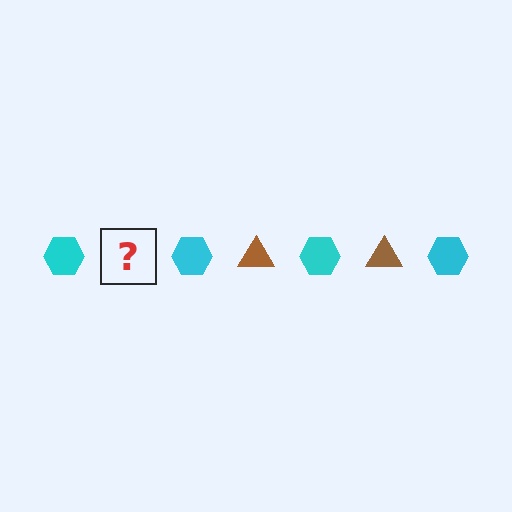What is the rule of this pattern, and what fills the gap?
The rule is that the pattern alternates between cyan hexagon and brown triangle. The gap should be filled with a brown triangle.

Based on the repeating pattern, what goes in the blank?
The blank should be a brown triangle.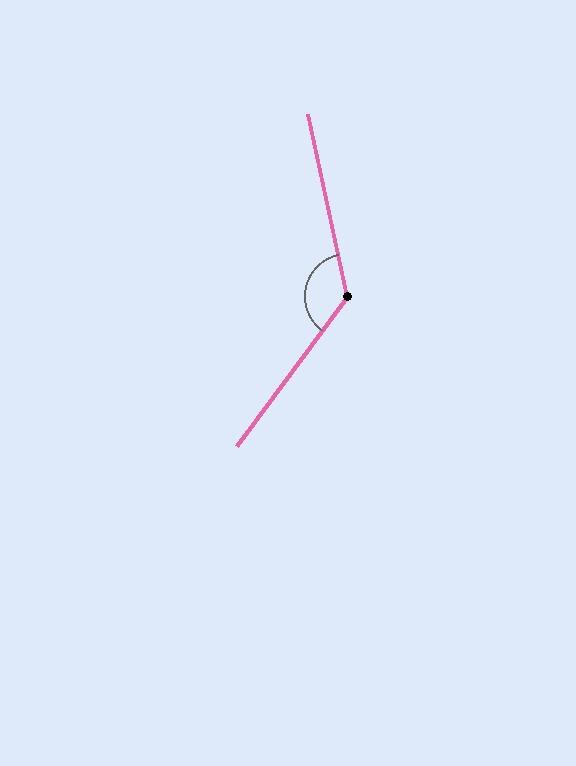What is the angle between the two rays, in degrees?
Approximately 132 degrees.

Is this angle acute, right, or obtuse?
It is obtuse.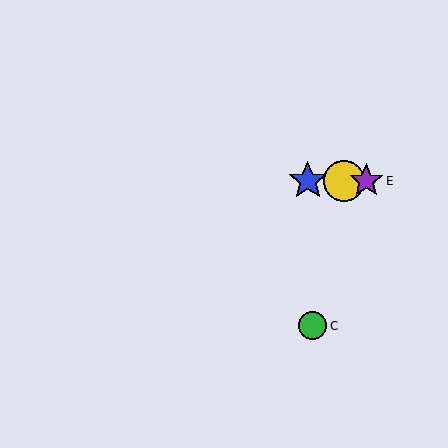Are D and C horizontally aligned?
No, D is at y≈181 and C is at y≈326.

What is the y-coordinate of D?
Object D is at y≈181.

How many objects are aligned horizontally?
4 objects (A, B, D, E) are aligned horizontally.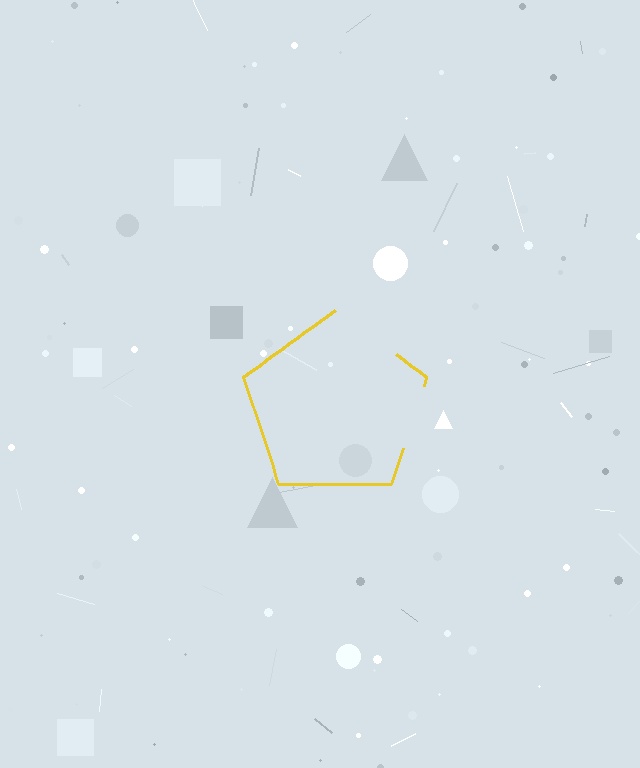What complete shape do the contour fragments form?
The contour fragments form a pentagon.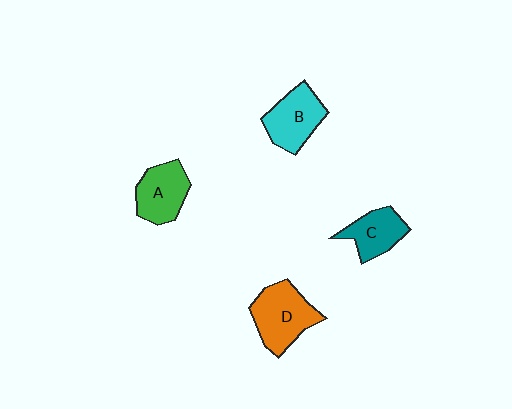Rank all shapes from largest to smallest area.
From largest to smallest: D (orange), B (cyan), A (green), C (teal).